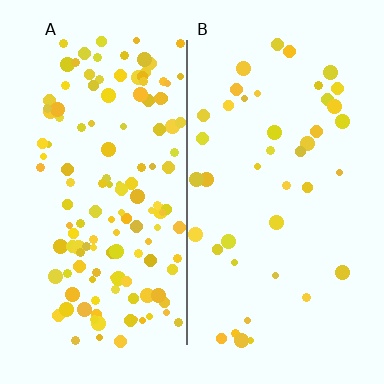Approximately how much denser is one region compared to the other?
Approximately 3.3× — region A over region B.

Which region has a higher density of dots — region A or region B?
A (the left).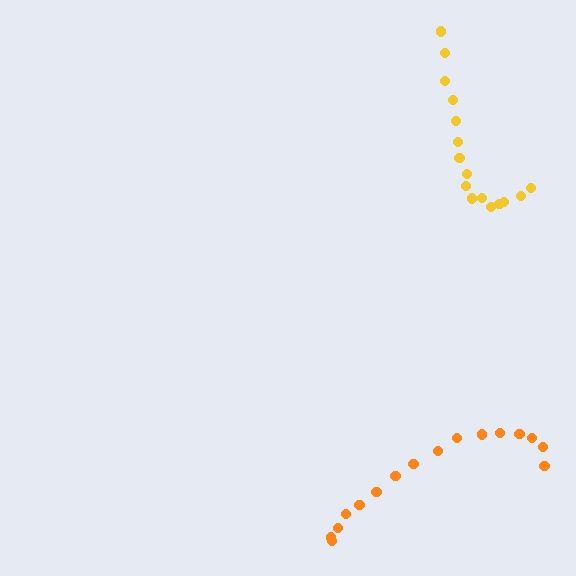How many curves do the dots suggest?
There are 2 distinct paths.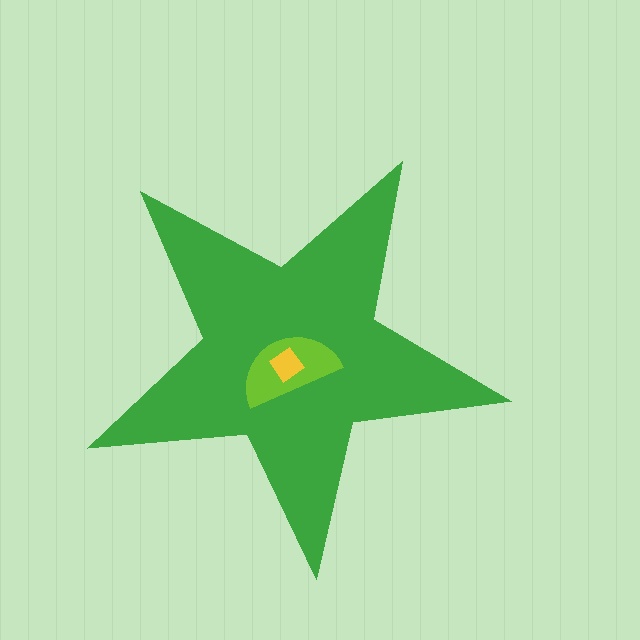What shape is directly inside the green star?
The lime semicircle.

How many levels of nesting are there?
3.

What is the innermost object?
The yellow diamond.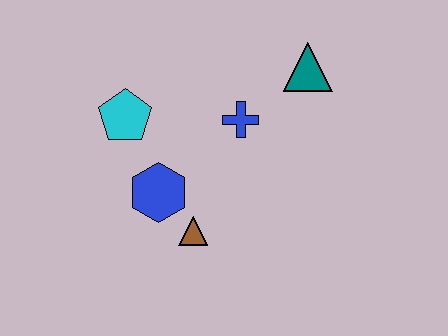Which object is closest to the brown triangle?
The blue hexagon is closest to the brown triangle.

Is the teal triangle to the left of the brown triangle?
No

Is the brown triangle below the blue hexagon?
Yes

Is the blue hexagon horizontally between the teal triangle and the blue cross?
No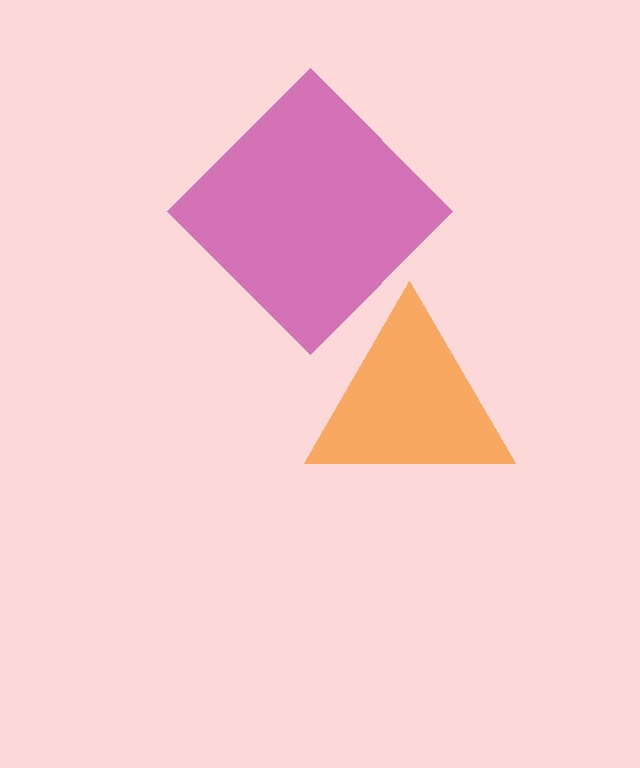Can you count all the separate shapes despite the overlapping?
Yes, there are 2 separate shapes.